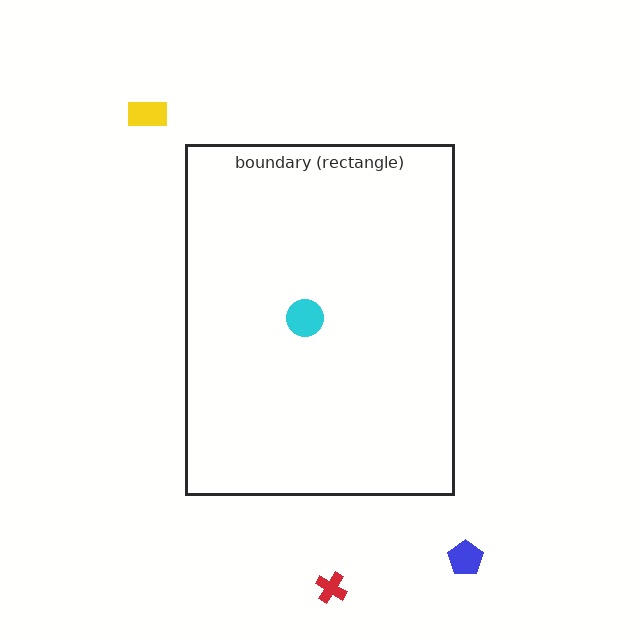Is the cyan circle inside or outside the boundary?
Inside.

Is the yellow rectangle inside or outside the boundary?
Outside.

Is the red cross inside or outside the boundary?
Outside.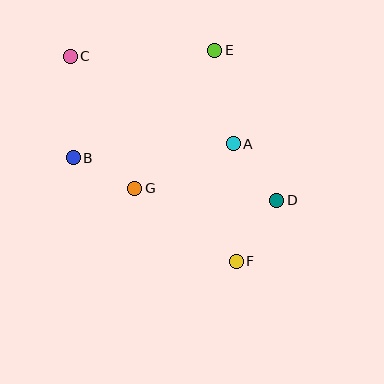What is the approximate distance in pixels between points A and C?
The distance between A and C is approximately 185 pixels.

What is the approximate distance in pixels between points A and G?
The distance between A and G is approximately 108 pixels.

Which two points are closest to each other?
Points B and G are closest to each other.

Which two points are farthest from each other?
Points C and F are farthest from each other.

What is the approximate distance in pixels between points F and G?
The distance between F and G is approximately 125 pixels.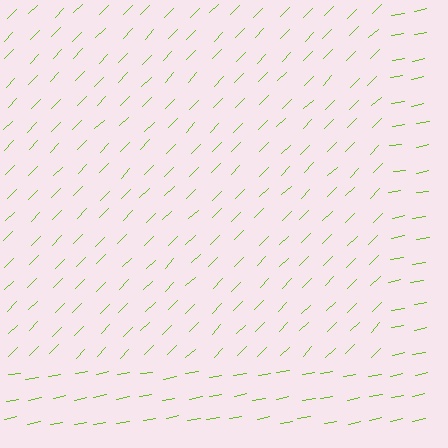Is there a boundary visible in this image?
Yes, there is a texture boundary formed by a change in line orientation.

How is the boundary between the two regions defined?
The boundary is defined purely by a change in line orientation (approximately 35 degrees difference). All lines are the same color and thickness.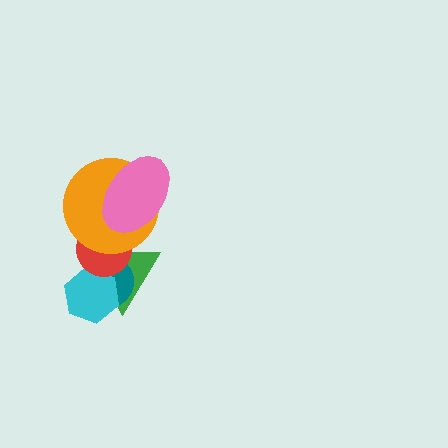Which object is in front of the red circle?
The orange circle is in front of the red circle.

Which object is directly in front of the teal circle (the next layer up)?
The cyan hexagon is directly in front of the teal circle.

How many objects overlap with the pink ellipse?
1 object overlaps with the pink ellipse.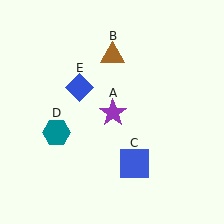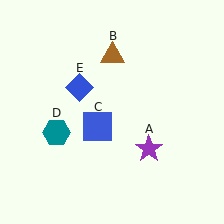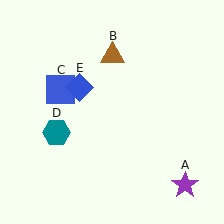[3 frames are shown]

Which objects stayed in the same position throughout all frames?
Brown triangle (object B) and teal hexagon (object D) and blue diamond (object E) remained stationary.